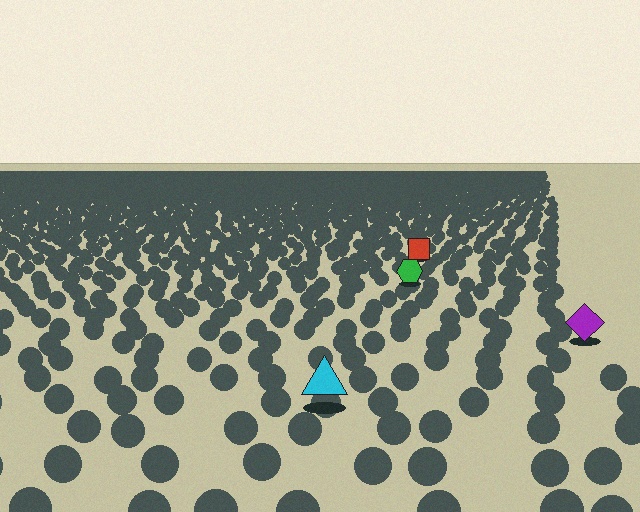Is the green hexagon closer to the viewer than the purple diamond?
No. The purple diamond is closer — you can tell from the texture gradient: the ground texture is coarser near it.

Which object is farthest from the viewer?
The red square is farthest from the viewer. It appears smaller and the ground texture around it is denser.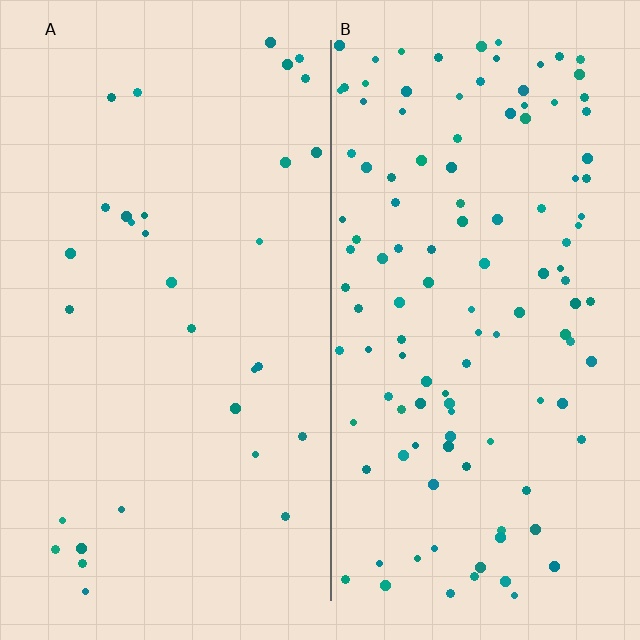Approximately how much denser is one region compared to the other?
Approximately 3.8× — region B over region A.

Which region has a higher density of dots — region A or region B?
B (the right).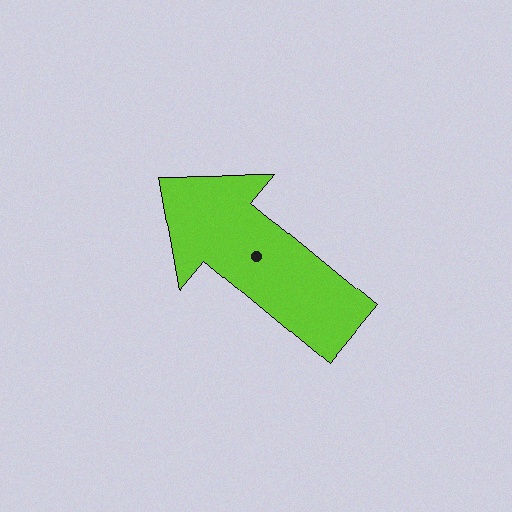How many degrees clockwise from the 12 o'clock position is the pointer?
Approximately 310 degrees.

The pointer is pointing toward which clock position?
Roughly 10 o'clock.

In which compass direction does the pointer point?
Northwest.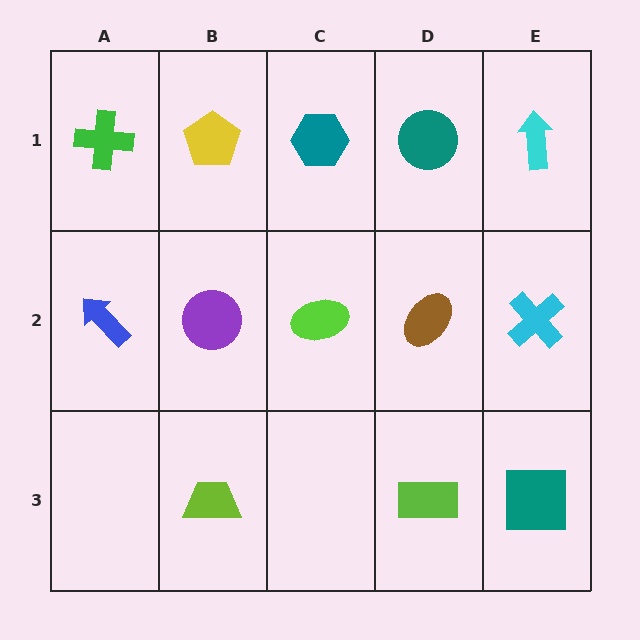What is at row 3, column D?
A lime rectangle.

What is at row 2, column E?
A cyan cross.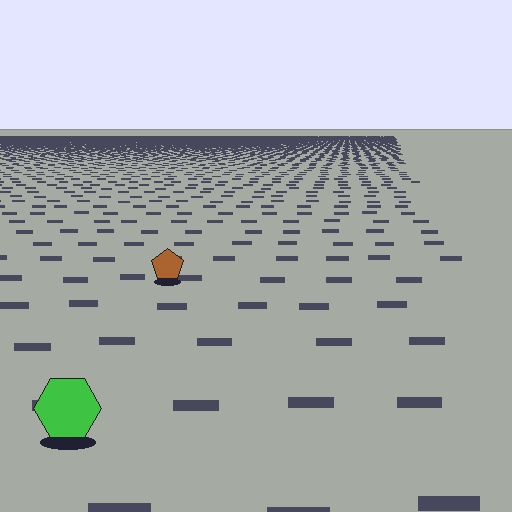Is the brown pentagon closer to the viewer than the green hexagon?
No. The green hexagon is closer — you can tell from the texture gradient: the ground texture is coarser near it.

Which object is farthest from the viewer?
The brown pentagon is farthest from the viewer. It appears smaller and the ground texture around it is denser.